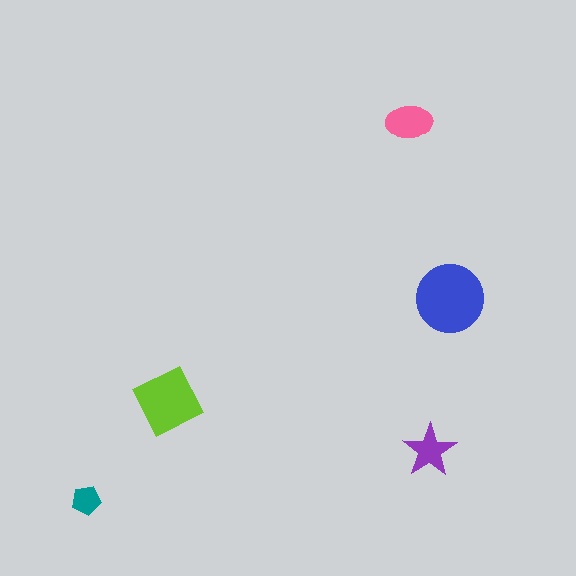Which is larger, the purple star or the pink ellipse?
The pink ellipse.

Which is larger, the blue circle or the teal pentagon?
The blue circle.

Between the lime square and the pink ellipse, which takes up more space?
The lime square.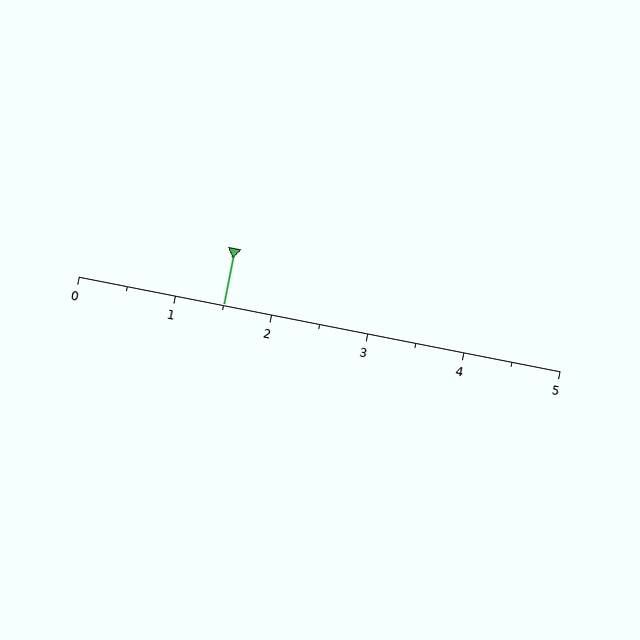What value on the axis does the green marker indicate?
The marker indicates approximately 1.5.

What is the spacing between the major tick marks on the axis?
The major ticks are spaced 1 apart.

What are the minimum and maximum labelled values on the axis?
The axis runs from 0 to 5.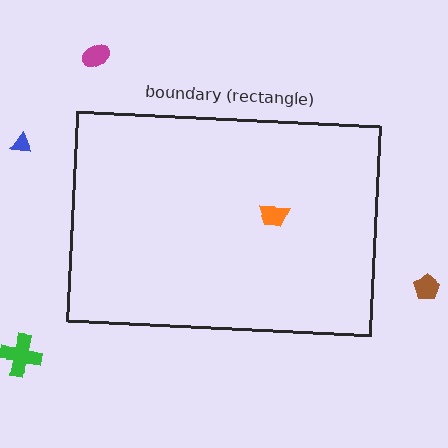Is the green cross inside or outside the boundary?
Outside.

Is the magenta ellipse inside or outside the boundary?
Outside.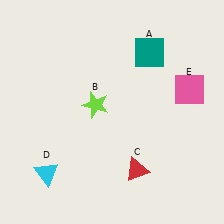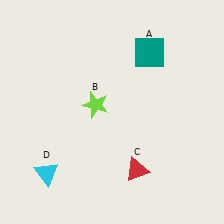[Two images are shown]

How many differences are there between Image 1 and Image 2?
There is 1 difference between the two images.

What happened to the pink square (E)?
The pink square (E) was removed in Image 2. It was in the top-right area of Image 1.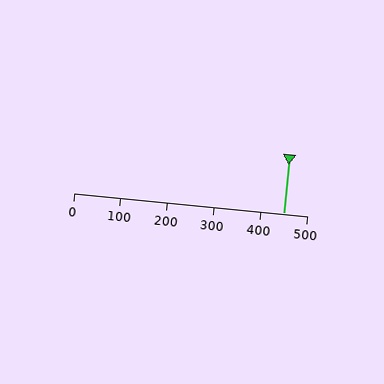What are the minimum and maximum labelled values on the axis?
The axis runs from 0 to 500.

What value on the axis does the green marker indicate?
The marker indicates approximately 450.